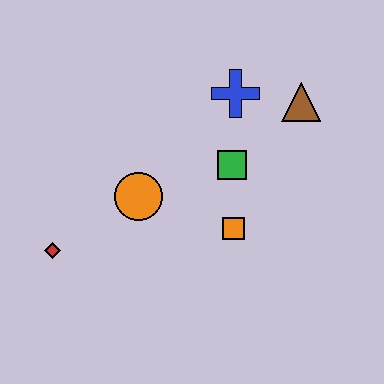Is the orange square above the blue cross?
No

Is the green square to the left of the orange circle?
No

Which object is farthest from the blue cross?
The red diamond is farthest from the blue cross.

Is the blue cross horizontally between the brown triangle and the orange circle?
Yes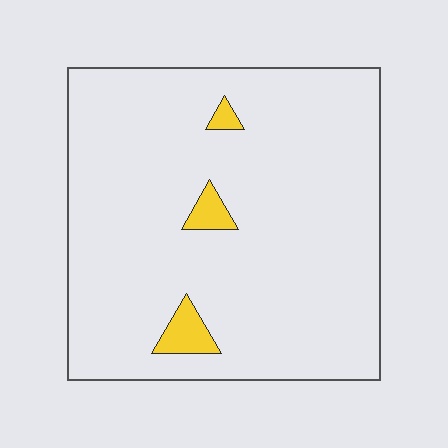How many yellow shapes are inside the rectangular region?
3.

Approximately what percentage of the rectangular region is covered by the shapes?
Approximately 5%.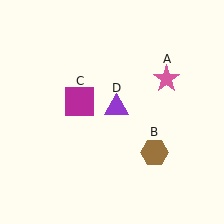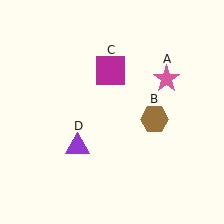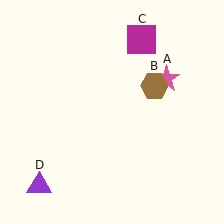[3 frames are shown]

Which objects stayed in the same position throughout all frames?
Pink star (object A) remained stationary.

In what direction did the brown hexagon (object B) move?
The brown hexagon (object B) moved up.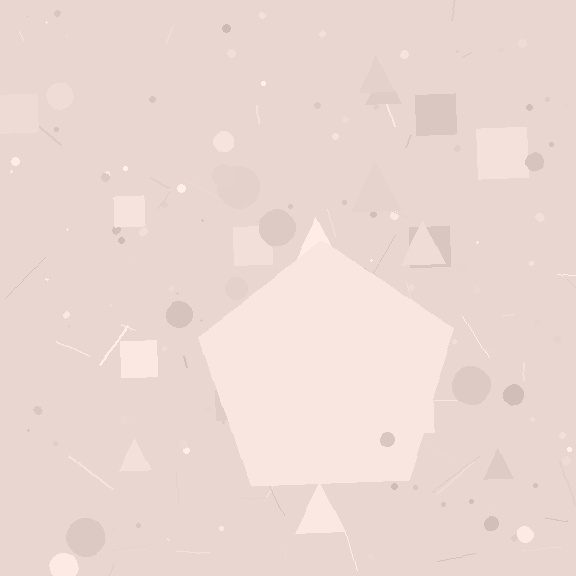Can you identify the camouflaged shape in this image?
The camouflaged shape is a pentagon.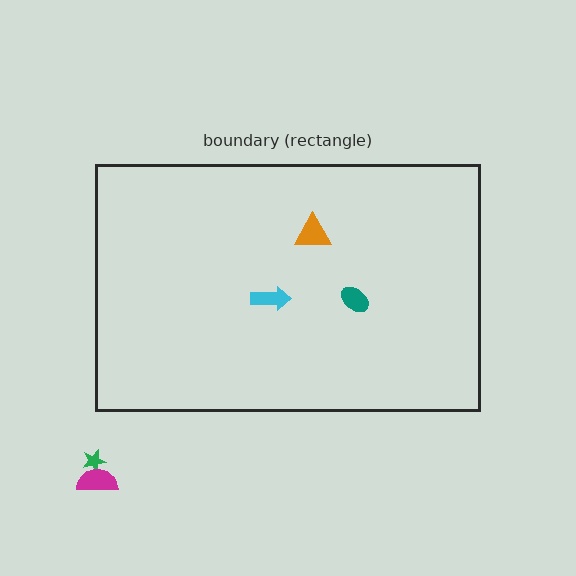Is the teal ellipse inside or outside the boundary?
Inside.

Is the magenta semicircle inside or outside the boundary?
Outside.